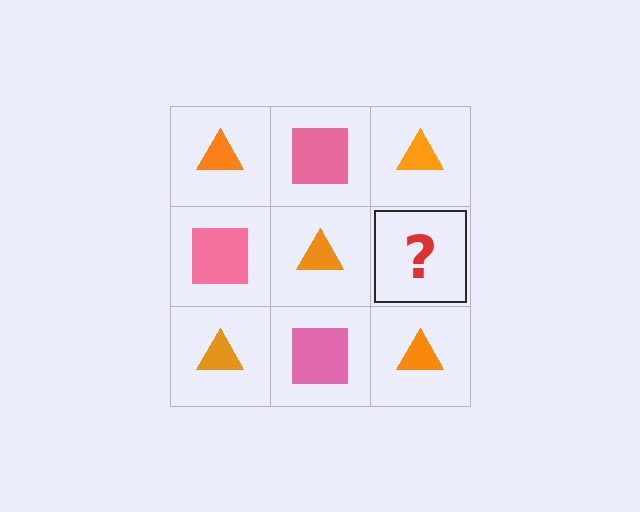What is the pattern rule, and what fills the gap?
The rule is that it alternates orange triangle and pink square in a checkerboard pattern. The gap should be filled with a pink square.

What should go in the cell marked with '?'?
The missing cell should contain a pink square.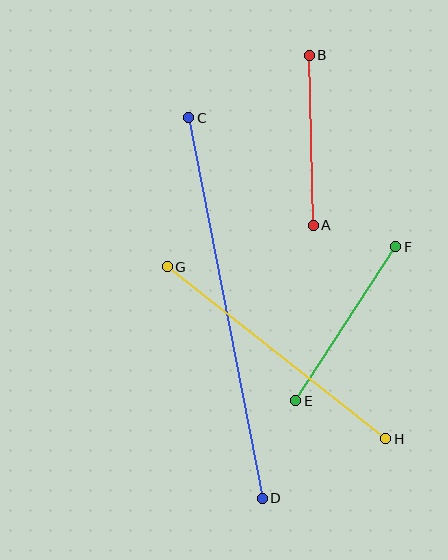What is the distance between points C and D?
The distance is approximately 387 pixels.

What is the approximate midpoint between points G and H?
The midpoint is at approximately (277, 353) pixels.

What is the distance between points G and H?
The distance is approximately 278 pixels.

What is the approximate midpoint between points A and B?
The midpoint is at approximately (311, 140) pixels.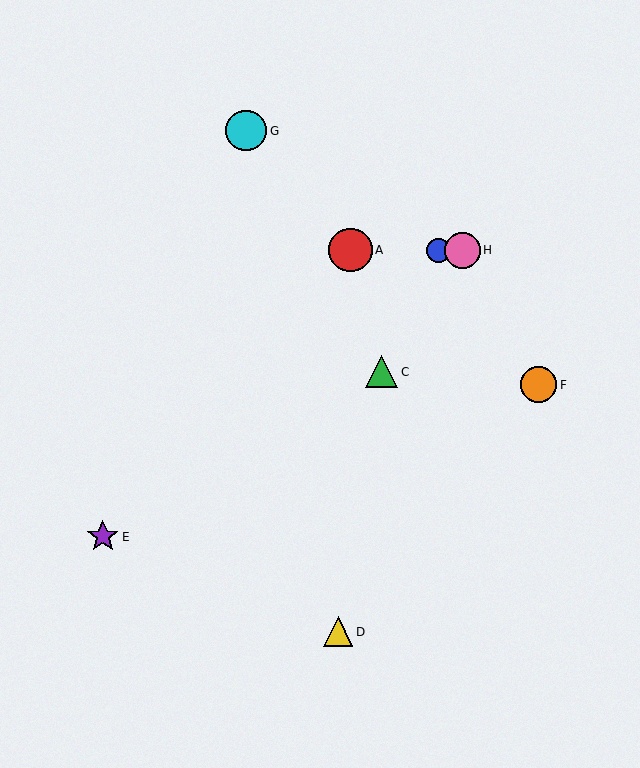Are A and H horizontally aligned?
Yes, both are at y≈250.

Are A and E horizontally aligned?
No, A is at y≈250 and E is at y≈537.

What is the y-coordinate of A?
Object A is at y≈250.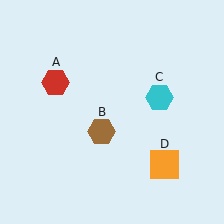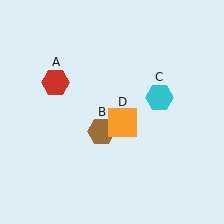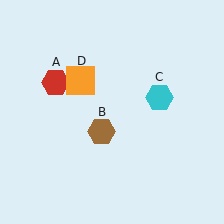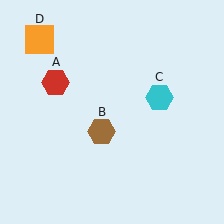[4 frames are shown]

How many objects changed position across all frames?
1 object changed position: orange square (object D).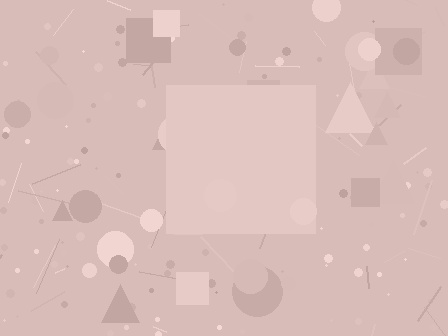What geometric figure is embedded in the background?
A square is embedded in the background.